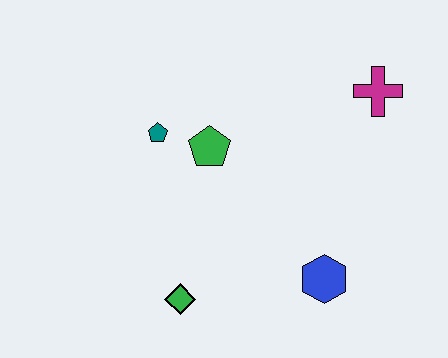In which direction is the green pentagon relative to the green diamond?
The green pentagon is above the green diamond.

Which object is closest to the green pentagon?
The teal pentagon is closest to the green pentagon.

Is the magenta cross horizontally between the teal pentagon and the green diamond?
No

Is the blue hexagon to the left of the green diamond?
No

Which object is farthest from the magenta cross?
The green diamond is farthest from the magenta cross.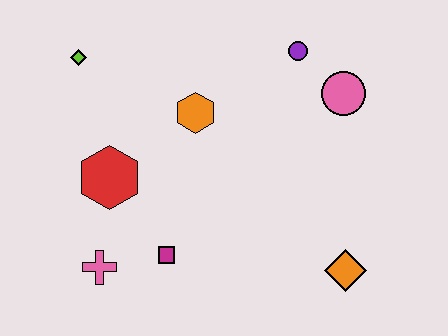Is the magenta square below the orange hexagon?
Yes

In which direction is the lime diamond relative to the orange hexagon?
The lime diamond is to the left of the orange hexagon.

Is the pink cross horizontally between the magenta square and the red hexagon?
No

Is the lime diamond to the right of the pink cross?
No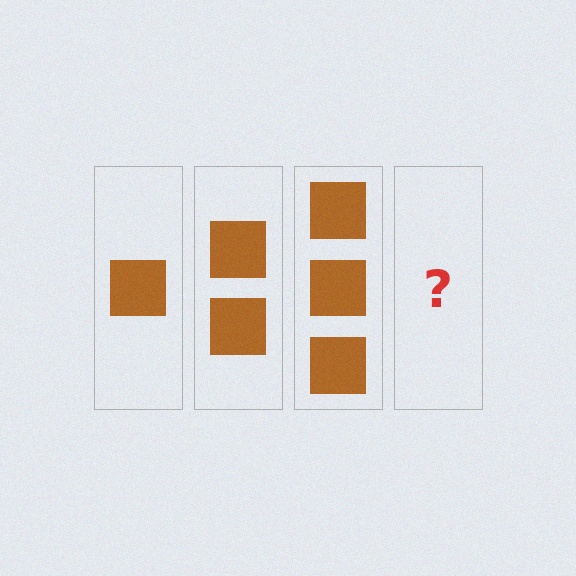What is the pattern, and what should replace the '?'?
The pattern is that each step adds one more square. The '?' should be 4 squares.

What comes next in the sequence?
The next element should be 4 squares.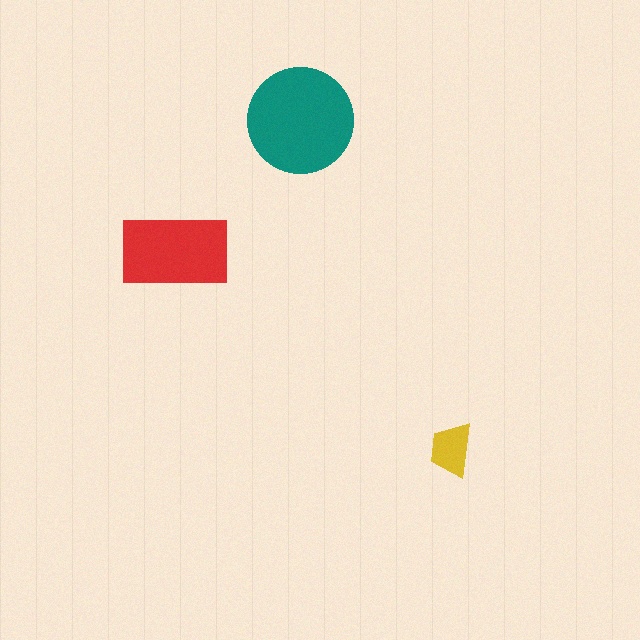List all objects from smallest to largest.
The yellow trapezoid, the red rectangle, the teal circle.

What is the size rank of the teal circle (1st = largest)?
1st.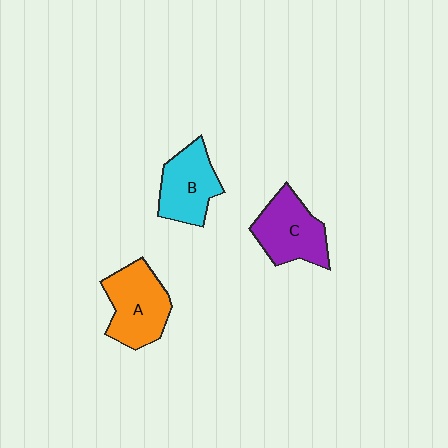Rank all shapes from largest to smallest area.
From largest to smallest: A (orange), C (purple), B (cyan).